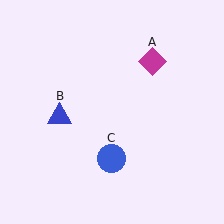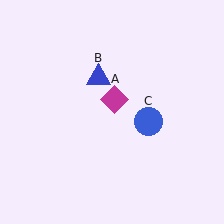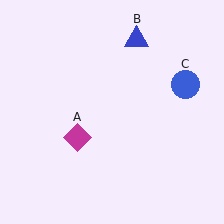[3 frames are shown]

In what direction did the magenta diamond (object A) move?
The magenta diamond (object A) moved down and to the left.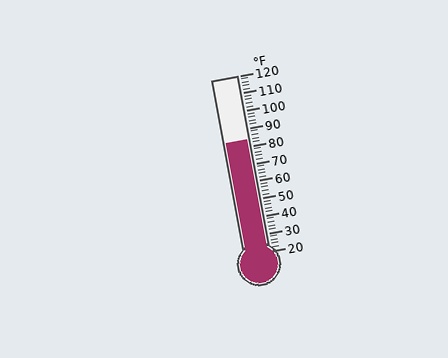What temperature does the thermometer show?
The thermometer shows approximately 84°F.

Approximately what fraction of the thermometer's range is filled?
The thermometer is filled to approximately 65% of its range.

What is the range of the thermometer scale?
The thermometer scale ranges from 20°F to 120°F.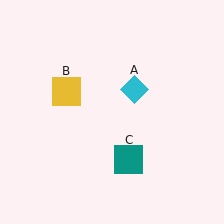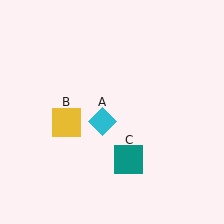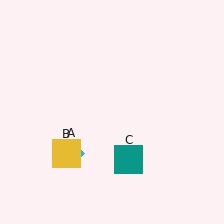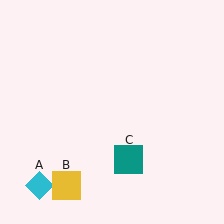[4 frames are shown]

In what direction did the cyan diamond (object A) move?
The cyan diamond (object A) moved down and to the left.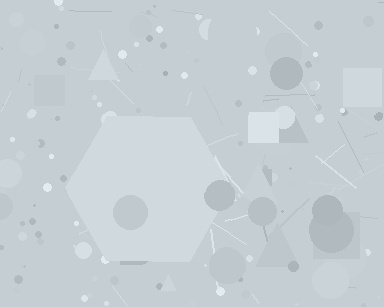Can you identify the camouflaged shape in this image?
The camouflaged shape is a hexagon.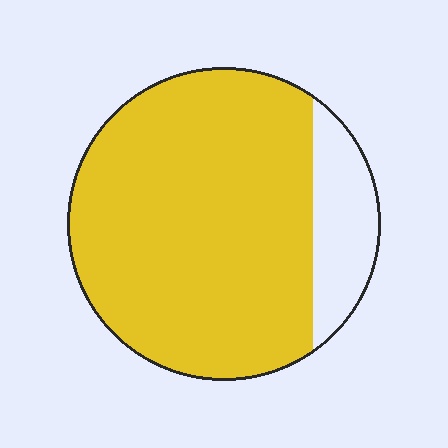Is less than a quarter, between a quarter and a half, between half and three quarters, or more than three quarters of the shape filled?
More than three quarters.